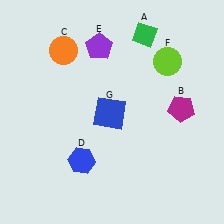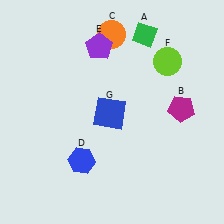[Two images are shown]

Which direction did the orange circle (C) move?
The orange circle (C) moved right.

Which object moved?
The orange circle (C) moved right.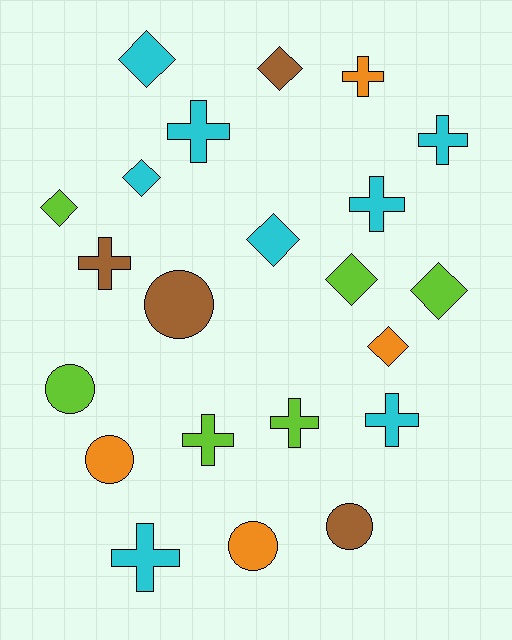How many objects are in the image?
There are 22 objects.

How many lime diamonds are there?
There are 3 lime diamonds.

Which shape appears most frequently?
Cross, with 9 objects.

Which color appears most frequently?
Cyan, with 8 objects.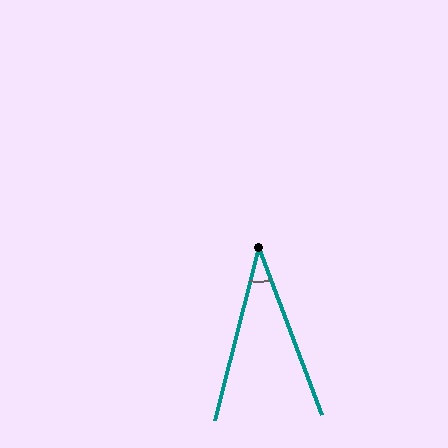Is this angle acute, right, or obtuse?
It is acute.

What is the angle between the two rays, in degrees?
Approximately 35 degrees.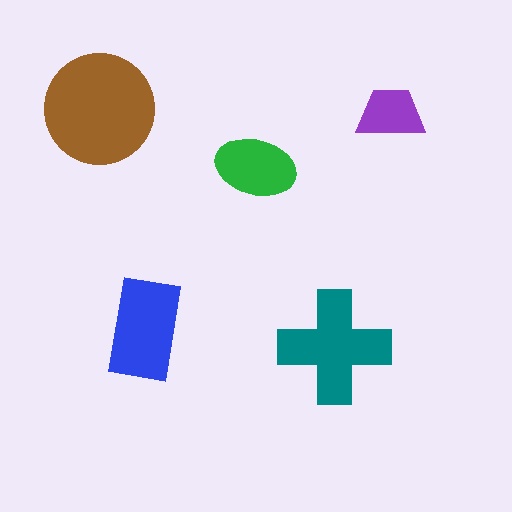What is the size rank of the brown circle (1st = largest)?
1st.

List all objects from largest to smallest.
The brown circle, the teal cross, the blue rectangle, the green ellipse, the purple trapezoid.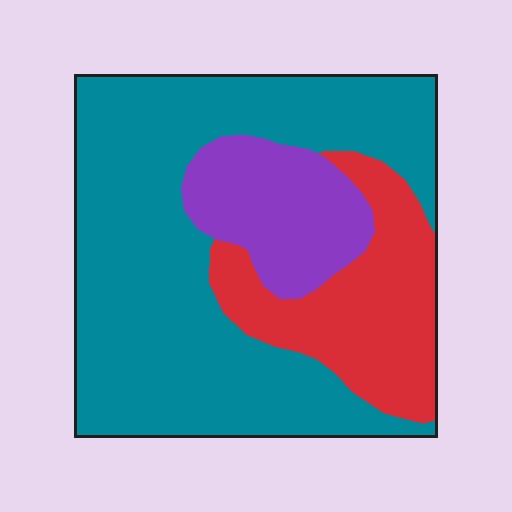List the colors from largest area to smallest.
From largest to smallest: teal, red, purple.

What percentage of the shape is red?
Red covers roughly 20% of the shape.